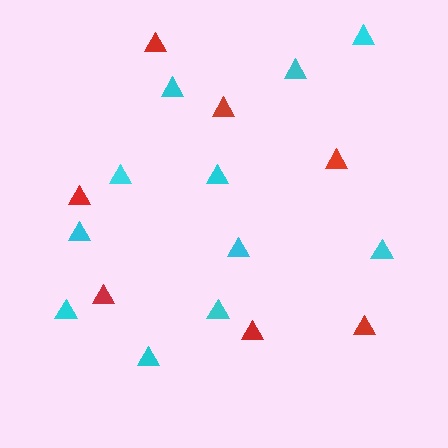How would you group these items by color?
There are 2 groups: one group of red triangles (7) and one group of cyan triangles (11).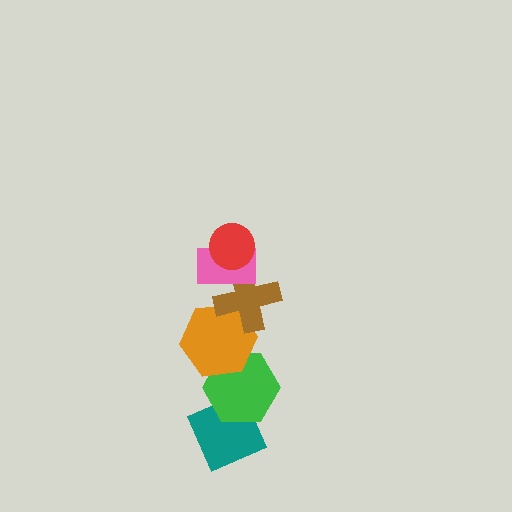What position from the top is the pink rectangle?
The pink rectangle is 2nd from the top.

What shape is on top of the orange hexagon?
The brown cross is on top of the orange hexagon.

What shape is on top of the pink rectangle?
The red circle is on top of the pink rectangle.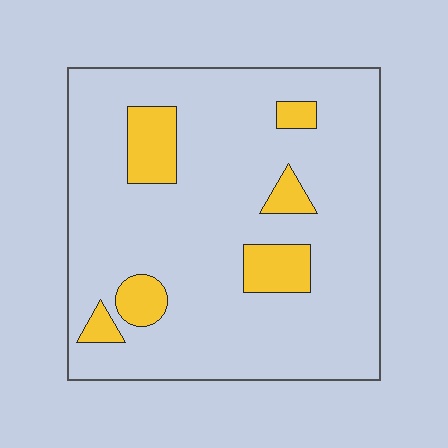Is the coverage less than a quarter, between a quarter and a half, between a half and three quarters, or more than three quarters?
Less than a quarter.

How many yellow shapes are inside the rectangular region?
6.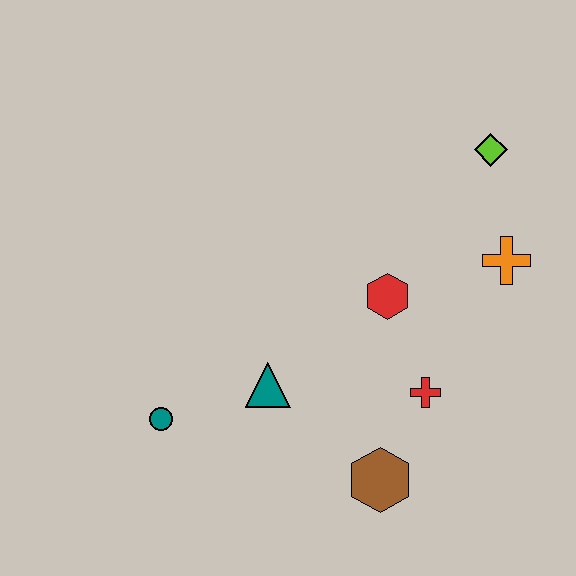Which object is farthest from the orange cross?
The teal circle is farthest from the orange cross.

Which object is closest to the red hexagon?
The red cross is closest to the red hexagon.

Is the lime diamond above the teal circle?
Yes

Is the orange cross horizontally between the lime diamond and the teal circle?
No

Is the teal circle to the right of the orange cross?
No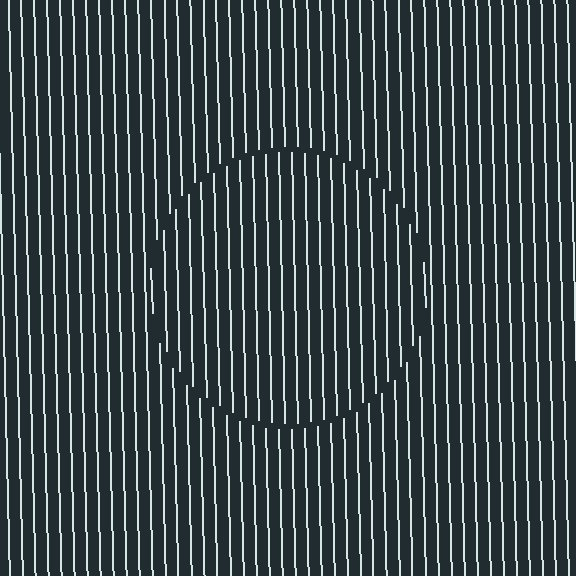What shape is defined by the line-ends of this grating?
An illusory circle. The interior of the shape contains the same grating, shifted by half a period — the contour is defined by the phase discontinuity where line-ends from the inner and outer gratings abut.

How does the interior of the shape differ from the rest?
The interior of the shape contains the same grating, shifted by half a period — the contour is defined by the phase discontinuity where line-ends from the inner and outer gratings abut.